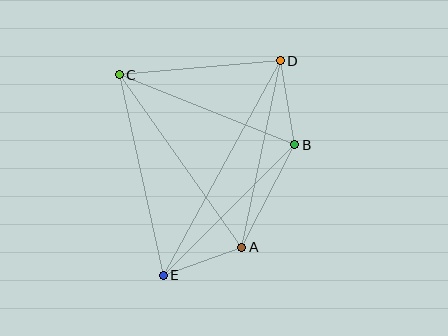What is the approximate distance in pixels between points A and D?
The distance between A and D is approximately 191 pixels.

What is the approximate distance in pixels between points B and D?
The distance between B and D is approximately 85 pixels.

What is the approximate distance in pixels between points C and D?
The distance between C and D is approximately 162 pixels.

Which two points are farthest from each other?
Points D and E are farthest from each other.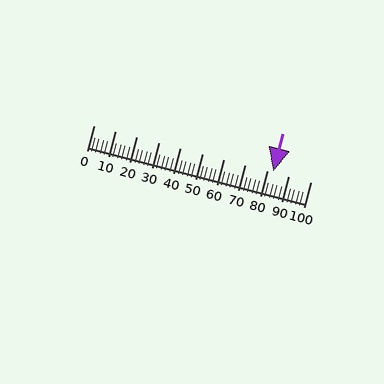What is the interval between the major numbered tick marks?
The major tick marks are spaced 10 units apart.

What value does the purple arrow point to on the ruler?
The purple arrow points to approximately 83.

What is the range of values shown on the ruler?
The ruler shows values from 0 to 100.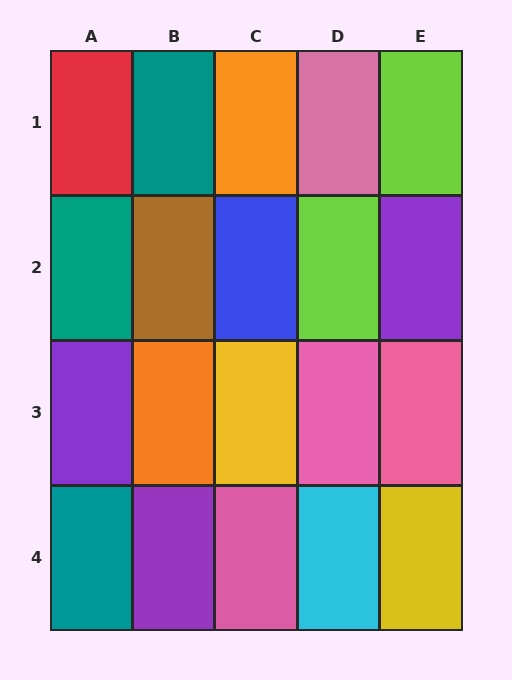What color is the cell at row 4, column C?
Pink.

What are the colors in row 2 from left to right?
Teal, brown, blue, lime, purple.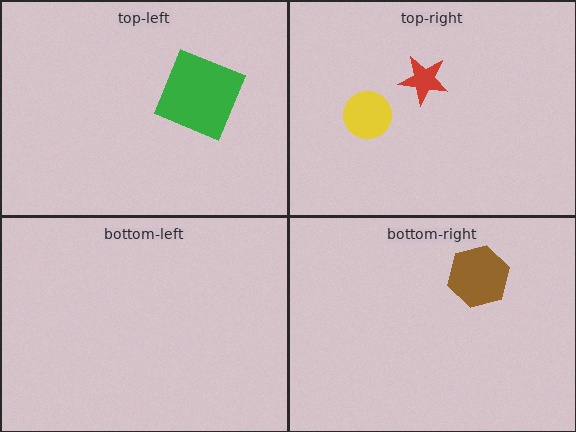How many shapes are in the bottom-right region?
1.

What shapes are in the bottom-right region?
The brown hexagon.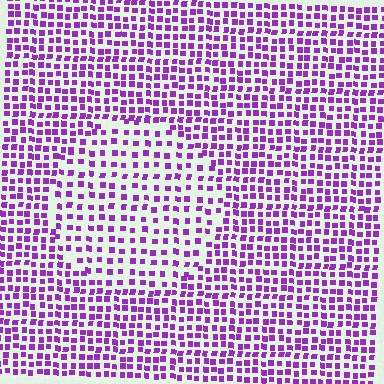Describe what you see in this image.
The image contains small purple elements arranged at two different densities. A circle-shaped region is visible where the elements are less densely packed than the surrounding area.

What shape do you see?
I see a circle.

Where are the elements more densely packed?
The elements are more densely packed outside the circle boundary.